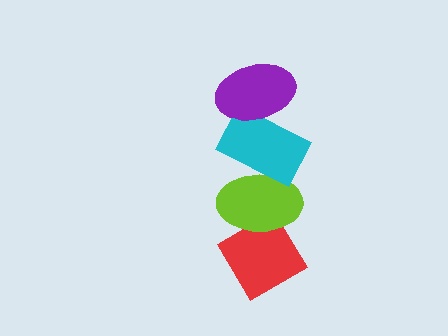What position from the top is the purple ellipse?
The purple ellipse is 1st from the top.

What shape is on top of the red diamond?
The lime ellipse is on top of the red diamond.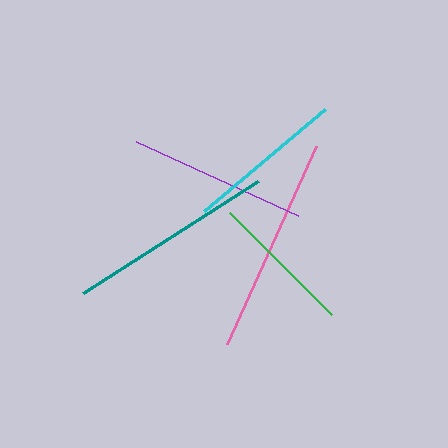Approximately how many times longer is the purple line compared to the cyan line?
The purple line is approximately 1.1 times the length of the cyan line.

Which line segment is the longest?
The pink line is the longest at approximately 216 pixels.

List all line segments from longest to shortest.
From longest to shortest: pink, teal, purple, cyan, green.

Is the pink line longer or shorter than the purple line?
The pink line is longer than the purple line.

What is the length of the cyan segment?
The cyan segment is approximately 157 pixels long.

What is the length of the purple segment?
The purple segment is approximately 178 pixels long.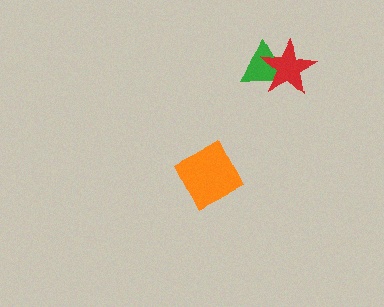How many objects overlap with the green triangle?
1 object overlaps with the green triangle.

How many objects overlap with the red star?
1 object overlaps with the red star.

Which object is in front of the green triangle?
The red star is in front of the green triangle.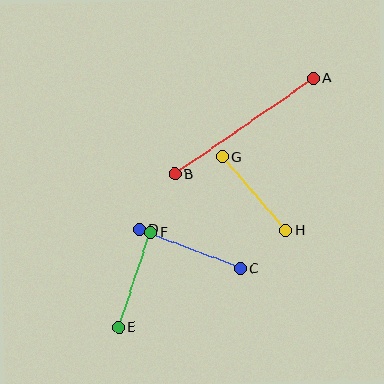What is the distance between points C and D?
The distance is approximately 108 pixels.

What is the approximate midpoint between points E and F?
The midpoint is at approximately (135, 280) pixels.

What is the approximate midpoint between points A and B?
The midpoint is at approximately (244, 126) pixels.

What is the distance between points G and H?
The distance is approximately 97 pixels.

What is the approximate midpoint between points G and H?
The midpoint is at approximately (254, 194) pixels.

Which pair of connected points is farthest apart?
Points A and B are farthest apart.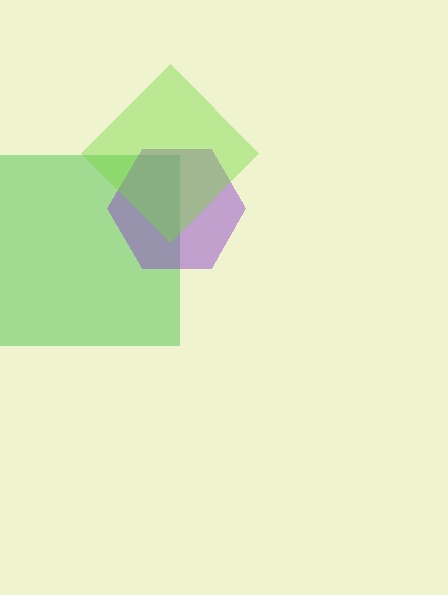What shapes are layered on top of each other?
The layered shapes are: a green square, a purple hexagon, a lime diamond.